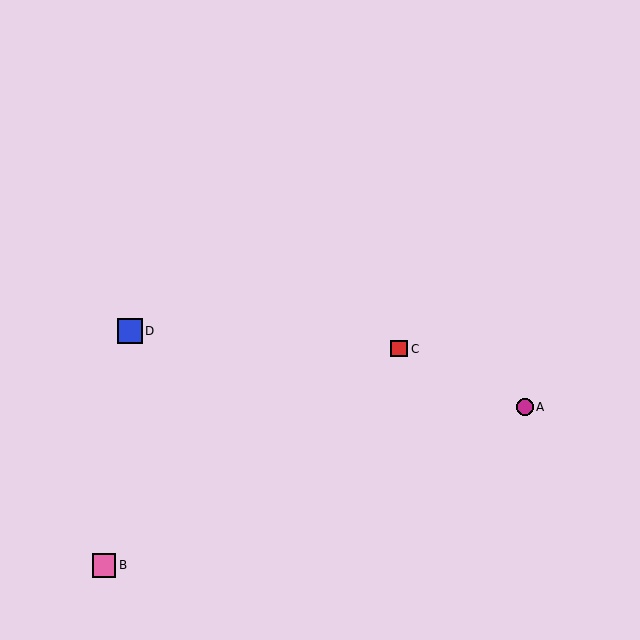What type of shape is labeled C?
Shape C is a red square.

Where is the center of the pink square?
The center of the pink square is at (104, 565).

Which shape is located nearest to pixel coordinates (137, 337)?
The blue square (labeled D) at (130, 331) is nearest to that location.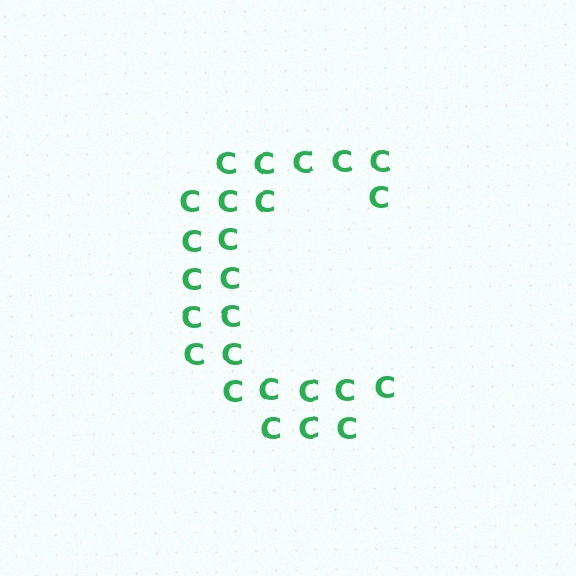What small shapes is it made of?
It is made of small letter C's.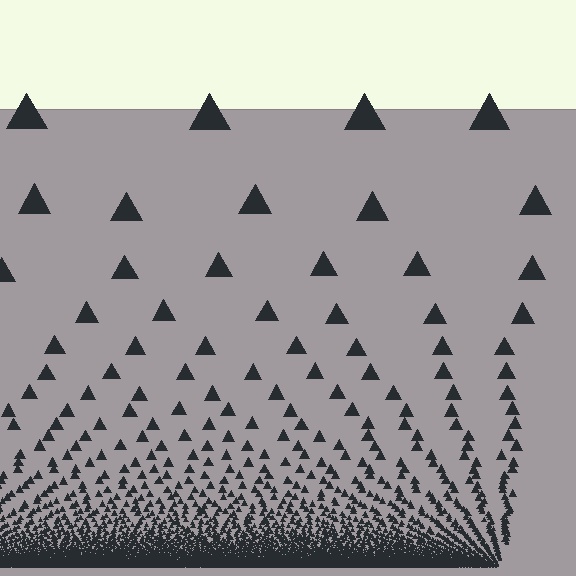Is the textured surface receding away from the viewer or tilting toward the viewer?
The surface appears to tilt toward the viewer. Texture elements get larger and sparser toward the top.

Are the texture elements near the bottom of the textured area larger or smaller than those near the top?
Smaller. The gradient is inverted — elements near the bottom are smaller and denser.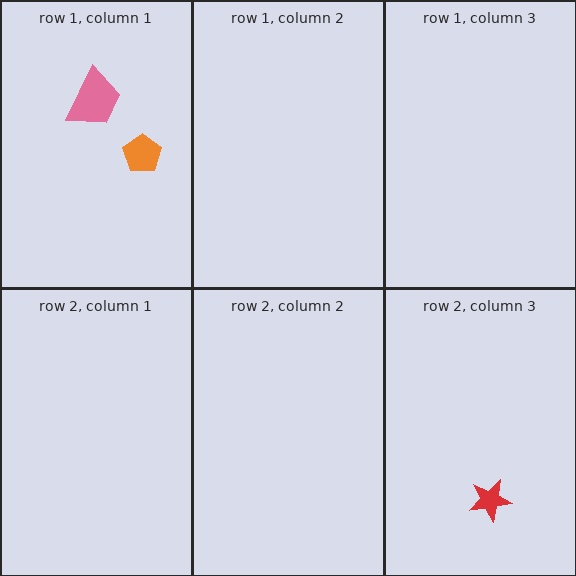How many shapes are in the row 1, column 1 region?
2.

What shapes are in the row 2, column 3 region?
The red star.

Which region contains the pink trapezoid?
The row 1, column 1 region.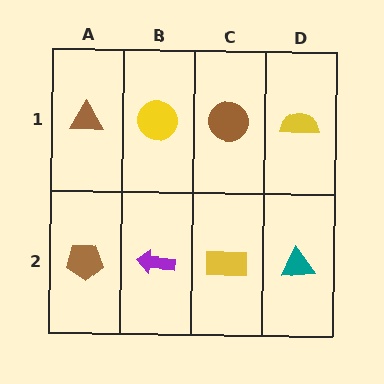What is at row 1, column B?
A yellow circle.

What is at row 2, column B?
A purple arrow.